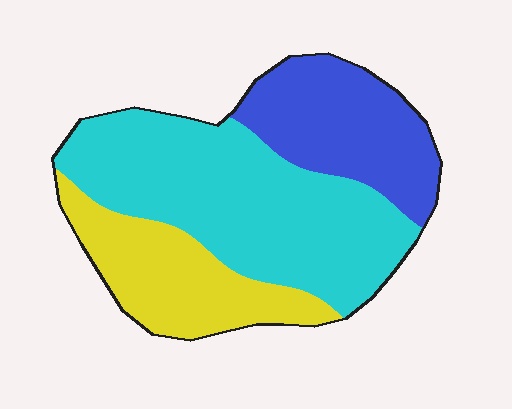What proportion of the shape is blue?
Blue takes up about one quarter (1/4) of the shape.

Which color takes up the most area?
Cyan, at roughly 50%.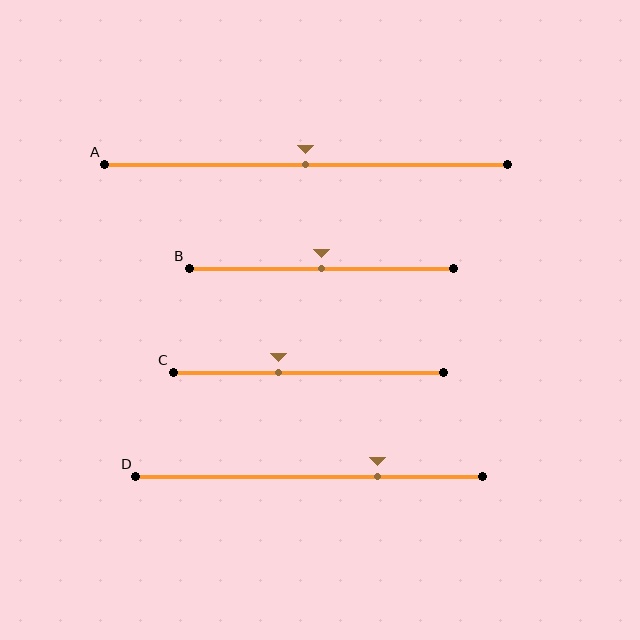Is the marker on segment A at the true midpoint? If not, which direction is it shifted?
Yes, the marker on segment A is at the true midpoint.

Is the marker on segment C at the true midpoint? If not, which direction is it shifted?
No, the marker on segment C is shifted to the left by about 11% of the segment length.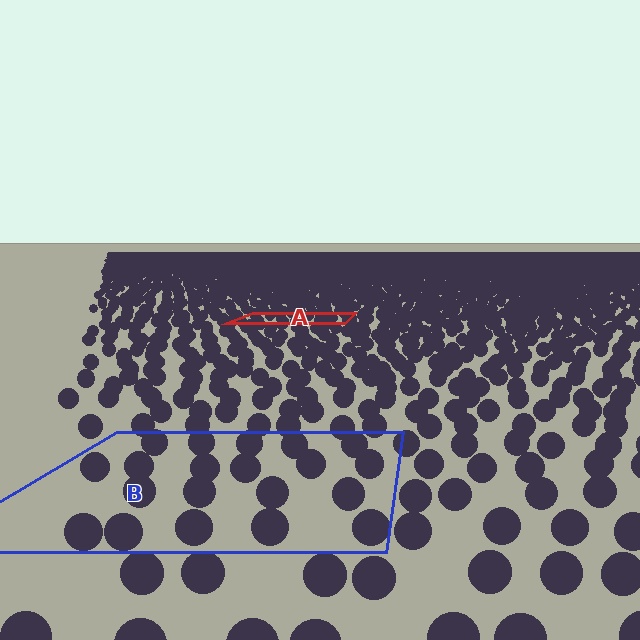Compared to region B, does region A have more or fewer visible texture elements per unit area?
Region A has more texture elements per unit area — they are packed more densely because it is farther away.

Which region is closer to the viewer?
Region B is closer. The texture elements there are larger and more spread out.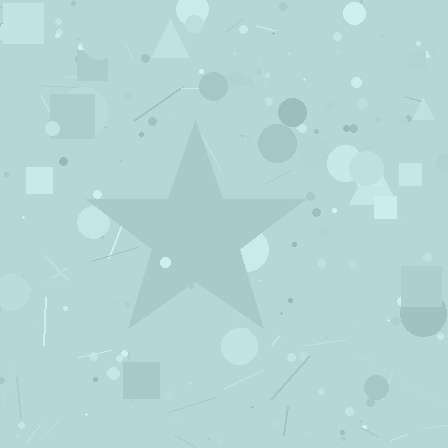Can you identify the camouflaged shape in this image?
The camouflaged shape is a star.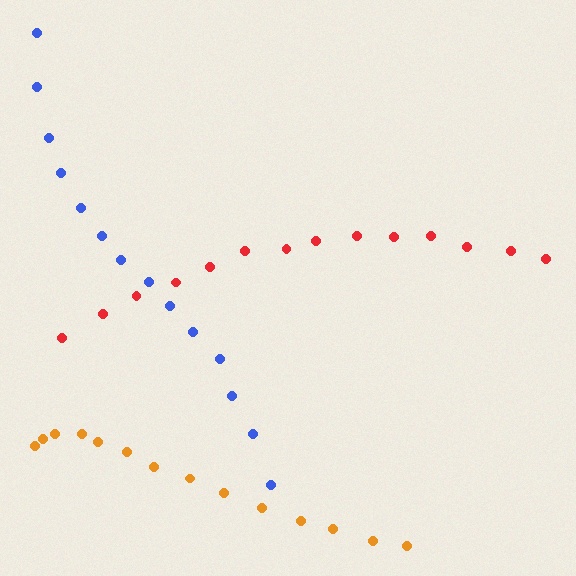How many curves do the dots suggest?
There are 3 distinct paths.